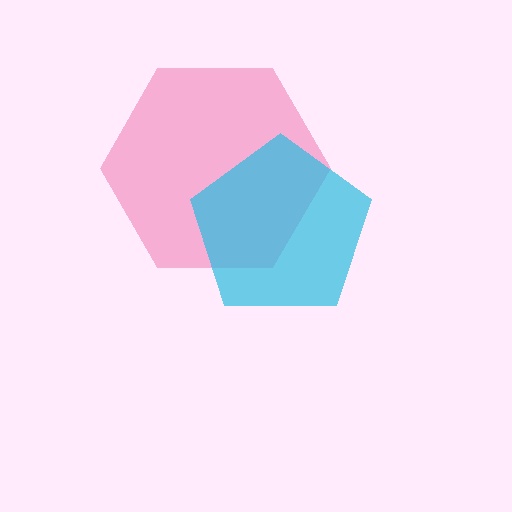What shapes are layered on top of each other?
The layered shapes are: a pink hexagon, a cyan pentagon.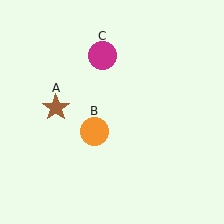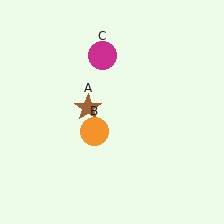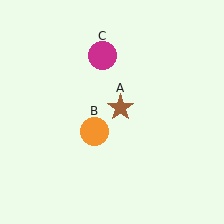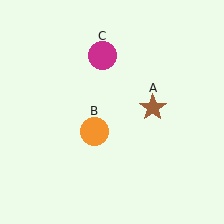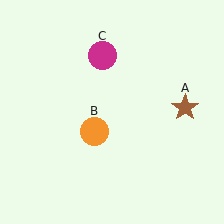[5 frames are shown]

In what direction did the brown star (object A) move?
The brown star (object A) moved right.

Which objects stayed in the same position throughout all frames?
Orange circle (object B) and magenta circle (object C) remained stationary.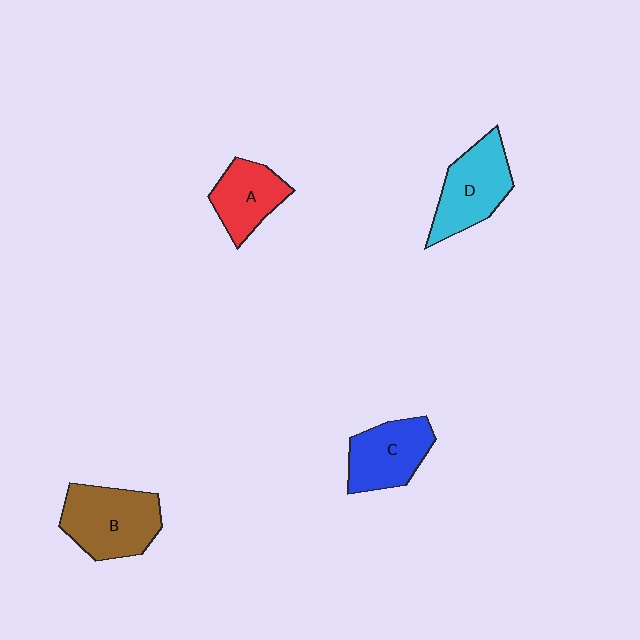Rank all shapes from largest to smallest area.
From largest to smallest: B (brown), D (cyan), C (blue), A (red).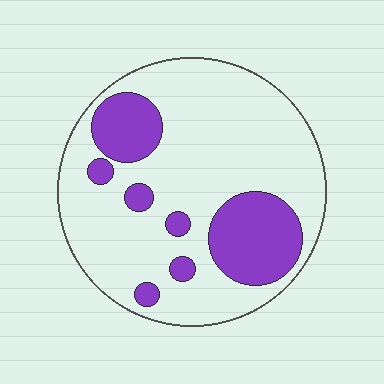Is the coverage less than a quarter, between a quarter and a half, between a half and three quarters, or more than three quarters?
Less than a quarter.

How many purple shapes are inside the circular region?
7.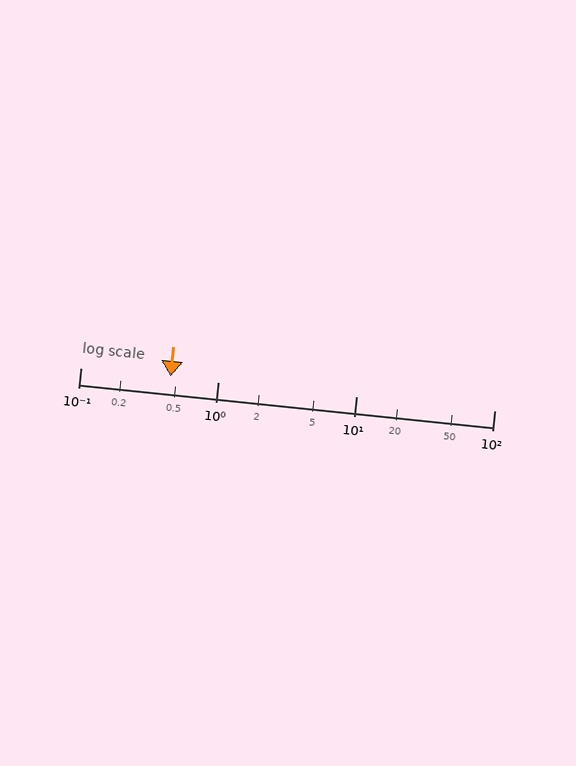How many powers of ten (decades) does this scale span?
The scale spans 3 decades, from 0.1 to 100.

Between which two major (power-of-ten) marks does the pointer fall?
The pointer is between 0.1 and 1.